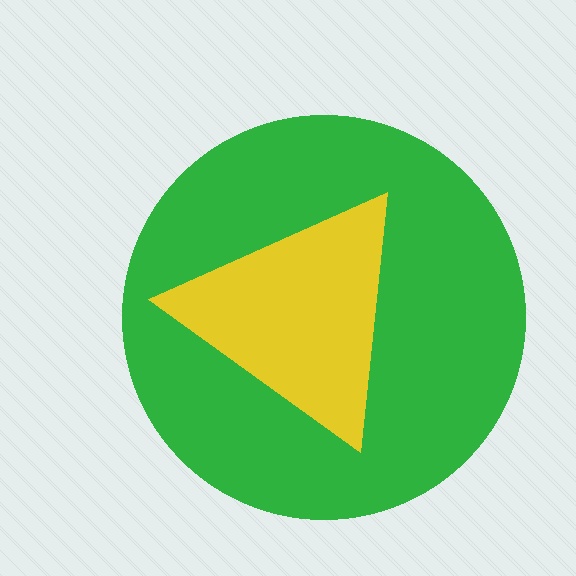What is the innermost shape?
The yellow triangle.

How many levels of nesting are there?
2.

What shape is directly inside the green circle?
The yellow triangle.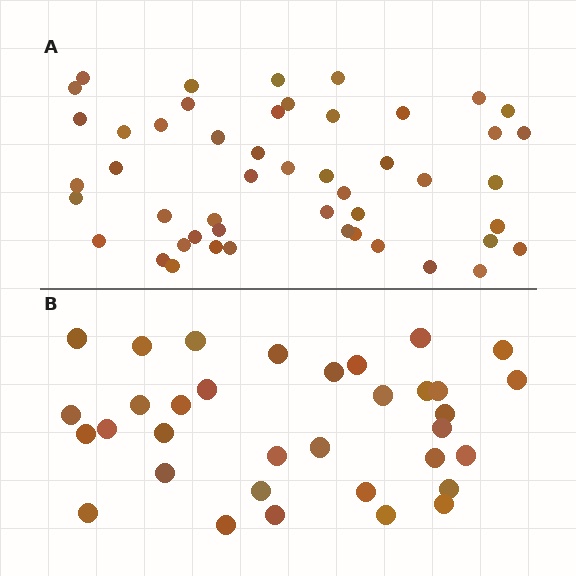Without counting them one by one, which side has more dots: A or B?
Region A (the top region) has more dots.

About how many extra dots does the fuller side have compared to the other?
Region A has approximately 15 more dots than region B.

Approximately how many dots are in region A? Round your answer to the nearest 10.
About 50 dots. (The exact count is 49, which rounds to 50.)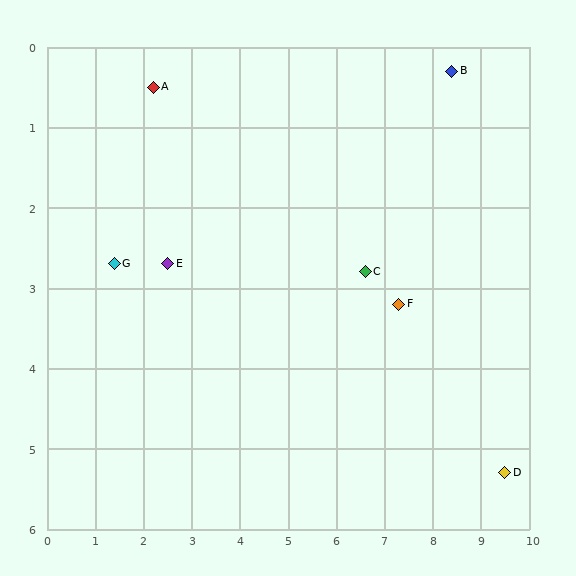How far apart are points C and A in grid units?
Points C and A are about 5.0 grid units apart.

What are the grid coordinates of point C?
Point C is at approximately (6.6, 2.8).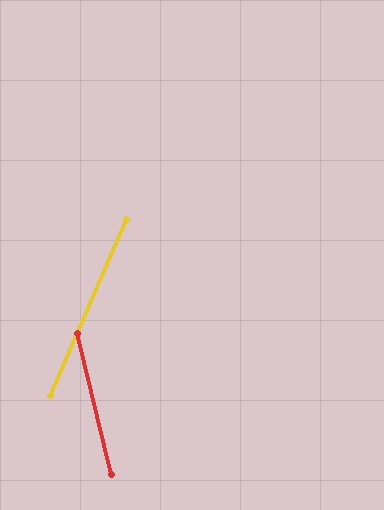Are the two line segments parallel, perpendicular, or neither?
Neither parallel nor perpendicular — they differ by about 37°.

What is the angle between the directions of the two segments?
Approximately 37 degrees.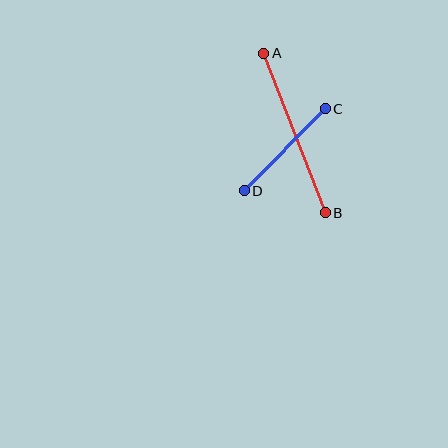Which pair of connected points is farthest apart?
Points A and B are farthest apart.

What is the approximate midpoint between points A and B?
The midpoint is at approximately (294, 133) pixels.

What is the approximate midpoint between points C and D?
The midpoint is at approximately (285, 150) pixels.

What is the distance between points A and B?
The distance is approximately 171 pixels.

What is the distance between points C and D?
The distance is approximately 115 pixels.